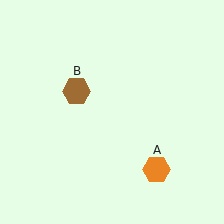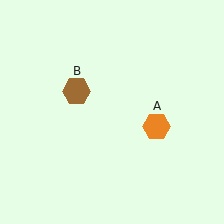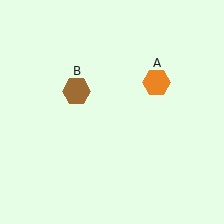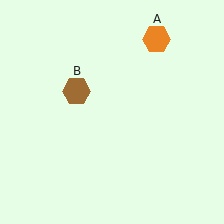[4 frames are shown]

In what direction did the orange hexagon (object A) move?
The orange hexagon (object A) moved up.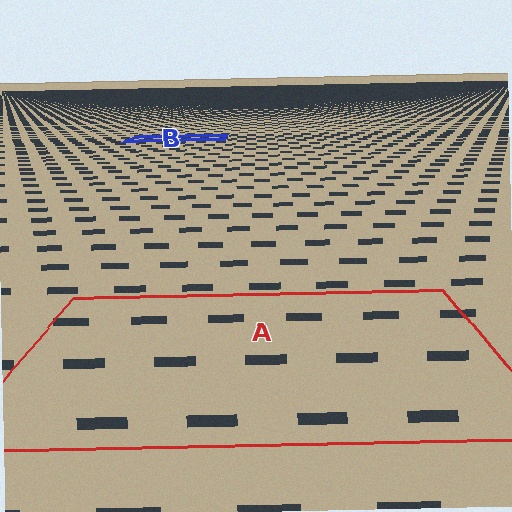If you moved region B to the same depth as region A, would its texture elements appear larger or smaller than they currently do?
They would appear larger. At a closer depth, the same texture elements are projected at a bigger on-screen size.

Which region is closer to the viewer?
Region A is closer. The texture elements there are larger and more spread out.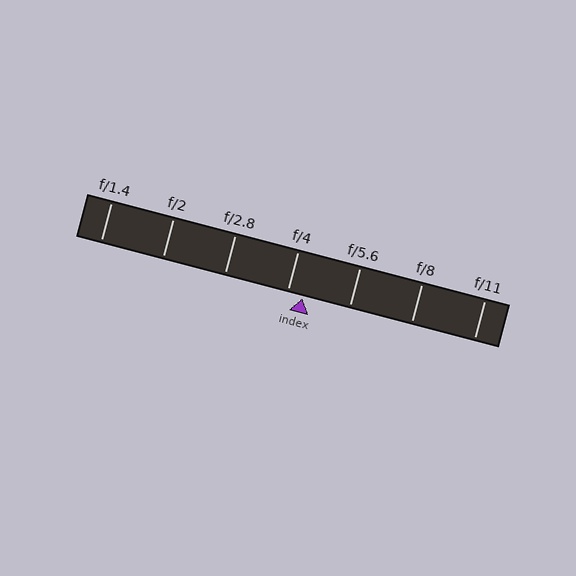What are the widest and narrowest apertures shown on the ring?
The widest aperture shown is f/1.4 and the narrowest is f/11.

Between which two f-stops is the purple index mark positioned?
The index mark is between f/4 and f/5.6.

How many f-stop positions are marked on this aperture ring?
There are 7 f-stop positions marked.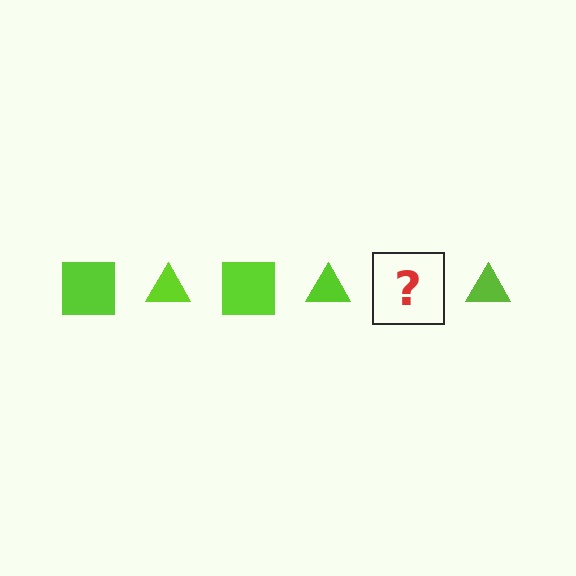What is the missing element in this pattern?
The missing element is a lime square.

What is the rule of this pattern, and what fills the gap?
The rule is that the pattern cycles through square, triangle shapes in lime. The gap should be filled with a lime square.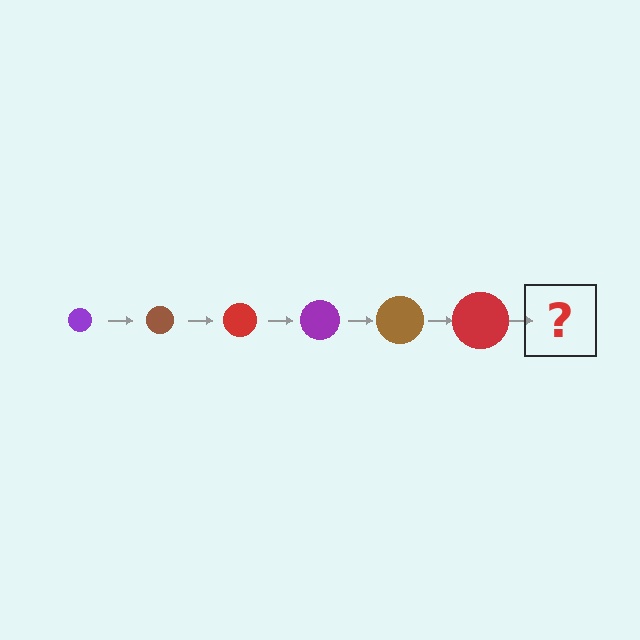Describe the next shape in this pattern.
It should be a purple circle, larger than the previous one.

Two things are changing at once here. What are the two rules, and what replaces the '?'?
The two rules are that the circle grows larger each step and the color cycles through purple, brown, and red. The '?' should be a purple circle, larger than the previous one.